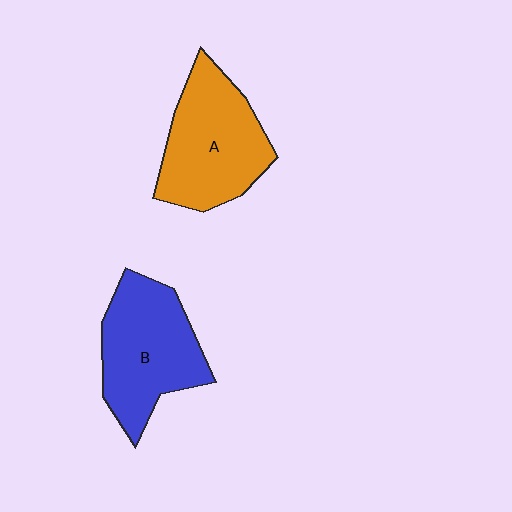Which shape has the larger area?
Shape A (orange).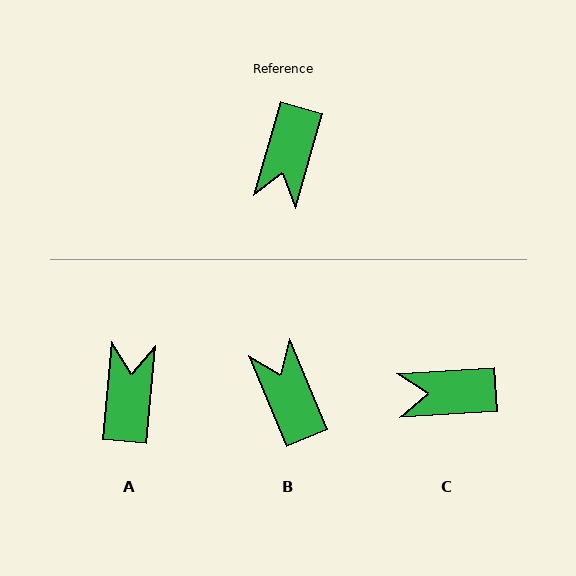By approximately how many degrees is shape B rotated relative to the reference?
Approximately 141 degrees clockwise.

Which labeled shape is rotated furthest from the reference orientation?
A, about 169 degrees away.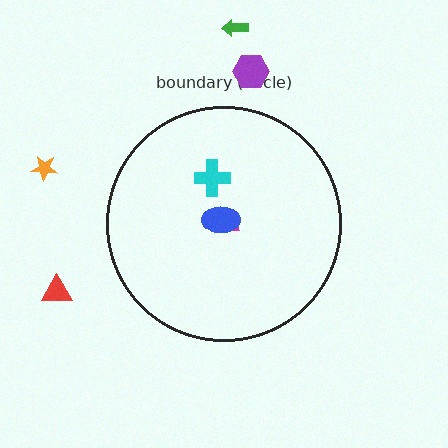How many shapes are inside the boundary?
3 inside, 4 outside.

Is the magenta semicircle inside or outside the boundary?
Inside.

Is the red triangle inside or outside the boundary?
Outside.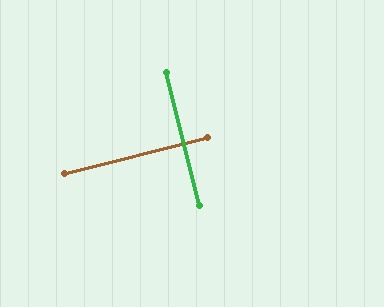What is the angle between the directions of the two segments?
Approximately 90 degrees.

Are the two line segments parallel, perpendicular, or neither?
Perpendicular — they meet at approximately 90°.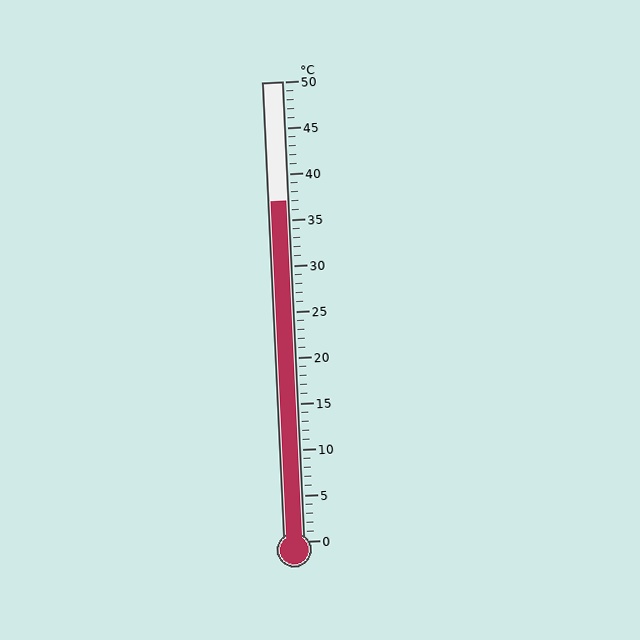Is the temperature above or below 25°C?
The temperature is above 25°C.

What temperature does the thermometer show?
The thermometer shows approximately 37°C.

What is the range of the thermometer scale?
The thermometer scale ranges from 0°C to 50°C.